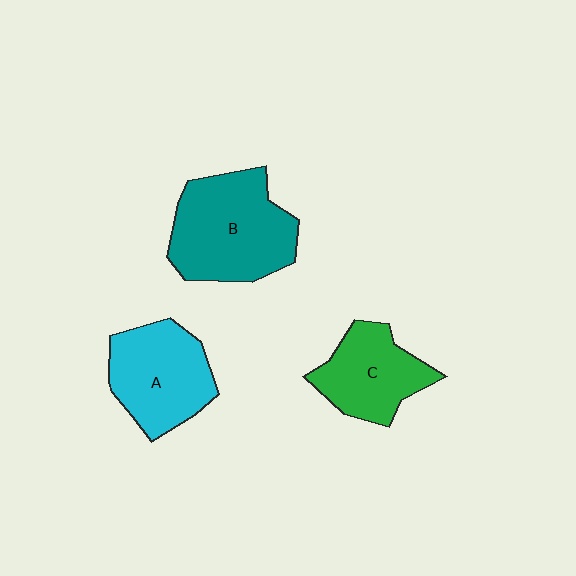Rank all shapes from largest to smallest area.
From largest to smallest: B (teal), A (cyan), C (green).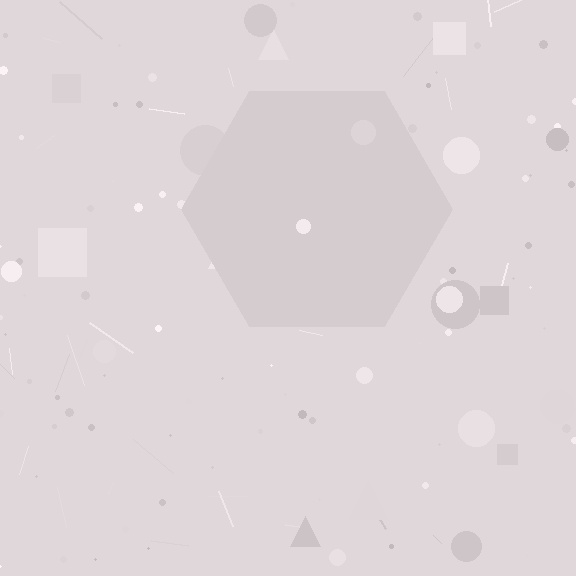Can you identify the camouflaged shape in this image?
The camouflaged shape is a hexagon.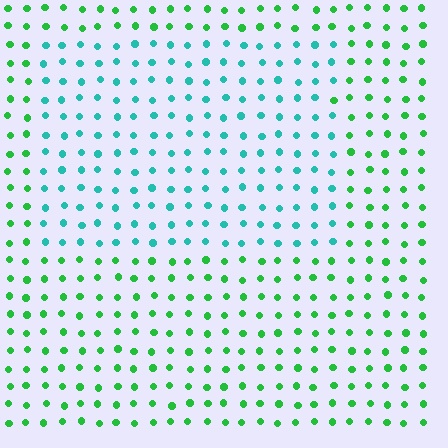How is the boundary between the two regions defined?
The boundary is defined purely by a slight shift in hue (about 45 degrees). Spacing, size, and orientation are identical on both sides.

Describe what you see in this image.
The image is filled with small green elements in a uniform arrangement. A rectangle-shaped region is visible where the elements are tinted to a slightly different hue, forming a subtle color boundary.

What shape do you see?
I see a rectangle.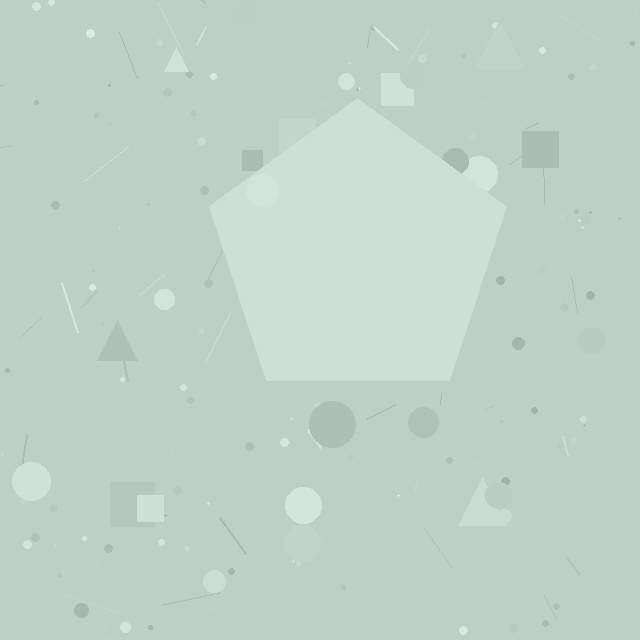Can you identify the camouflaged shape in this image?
The camouflaged shape is a pentagon.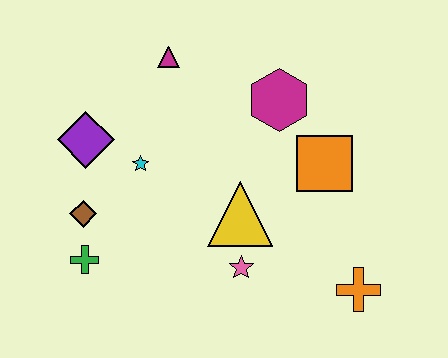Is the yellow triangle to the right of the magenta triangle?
Yes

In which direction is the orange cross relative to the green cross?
The orange cross is to the right of the green cross.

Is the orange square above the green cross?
Yes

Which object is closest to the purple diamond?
The cyan star is closest to the purple diamond.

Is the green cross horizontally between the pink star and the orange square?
No